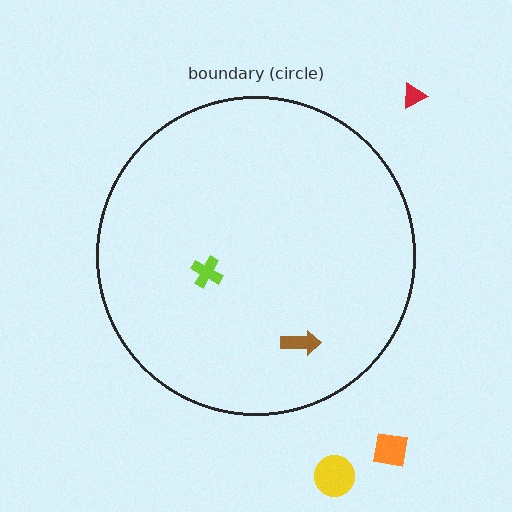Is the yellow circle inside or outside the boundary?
Outside.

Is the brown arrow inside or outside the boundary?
Inside.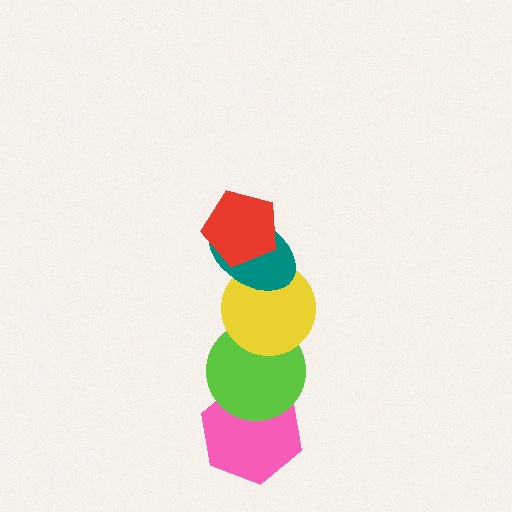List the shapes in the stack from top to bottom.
From top to bottom: the red pentagon, the teal ellipse, the yellow circle, the lime circle, the pink hexagon.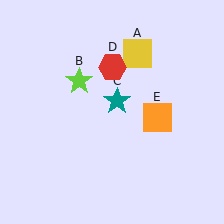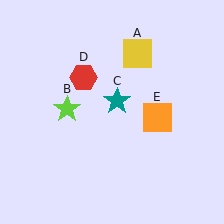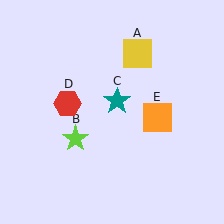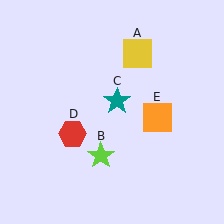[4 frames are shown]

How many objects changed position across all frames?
2 objects changed position: lime star (object B), red hexagon (object D).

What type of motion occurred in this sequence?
The lime star (object B), red hexagon (object D) rotated counterclockwise around the center of the scene.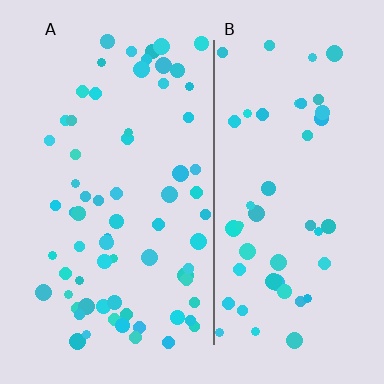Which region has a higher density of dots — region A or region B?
A (the left).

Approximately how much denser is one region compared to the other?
Approximately 1.4× — region A over region B.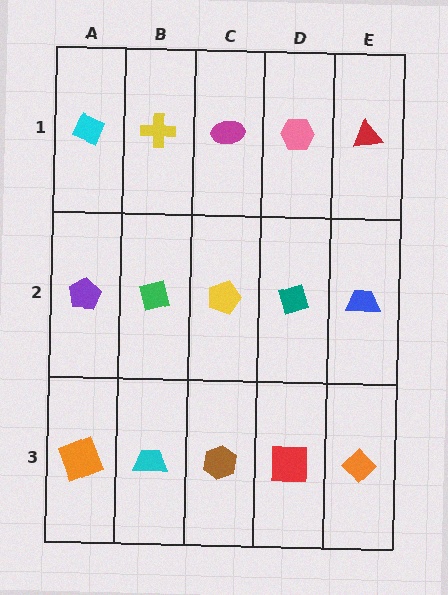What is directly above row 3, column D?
A teal diamond.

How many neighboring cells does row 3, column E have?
2.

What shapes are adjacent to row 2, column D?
A pink hexagon (row 1, column D), a red square (row 3, column D), a yellow pentagon (row 2, column C), a blue trapezoid (row 2, column E).